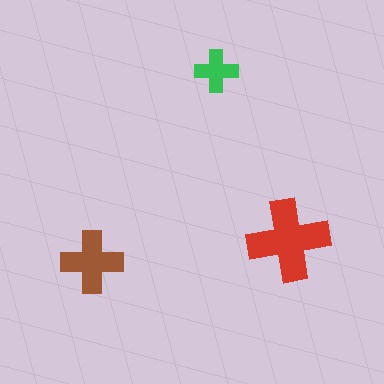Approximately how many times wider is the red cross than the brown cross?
About 1.5 times wider.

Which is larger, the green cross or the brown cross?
The brown one.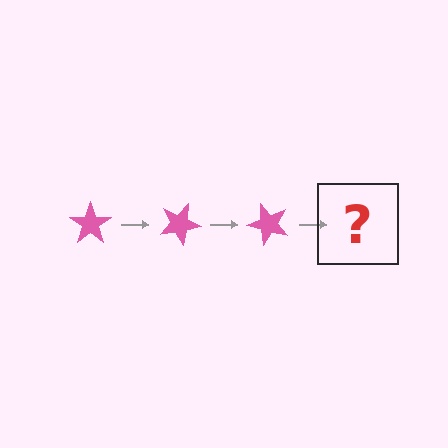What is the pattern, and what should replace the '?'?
The pattern is that the star rotates 25 degrees each step. The '?' should be a pink star rotated 75 degrees.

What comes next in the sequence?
The next element should be a pink star rotated 75 degrees.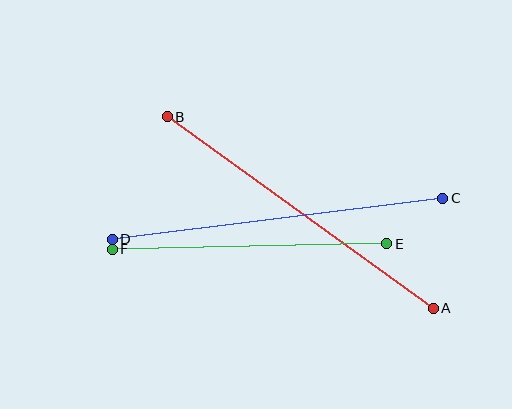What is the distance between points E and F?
The distance is approximately 275 pixels.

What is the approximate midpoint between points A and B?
The midpoint is at approximately (300, 212) pixels.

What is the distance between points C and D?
The distance is approximately 333 pixels.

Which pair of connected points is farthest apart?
Points C and D are farthest apart.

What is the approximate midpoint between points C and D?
The midpoint is at approximately (278, 219) pixels.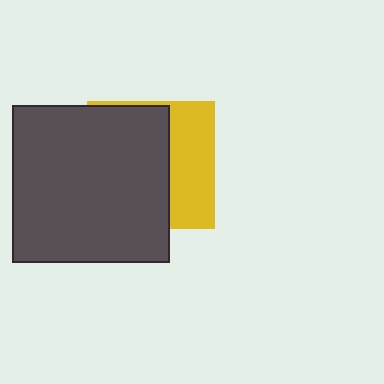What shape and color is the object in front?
The object in front is a dark gray square.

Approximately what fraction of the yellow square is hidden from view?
Roughly 62% of the yellow square is hidden behind the dark gray square.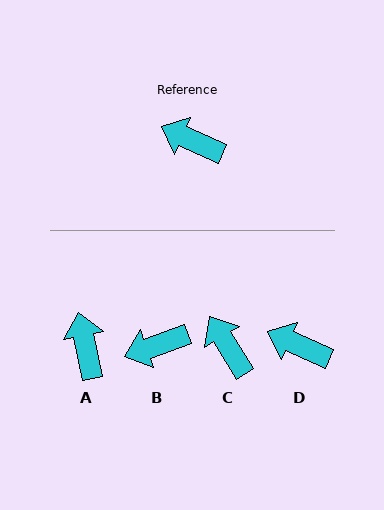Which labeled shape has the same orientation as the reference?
D.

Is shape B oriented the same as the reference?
No, it is off by about 44 degrees.